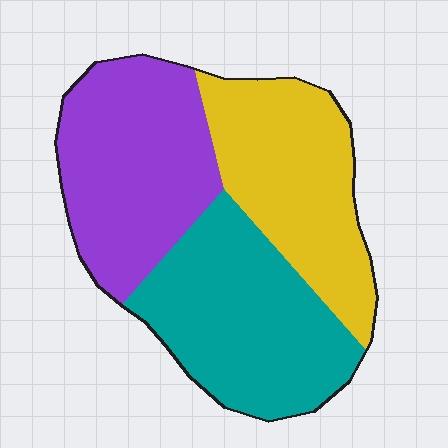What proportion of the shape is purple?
Purple covers around 35% of the shape.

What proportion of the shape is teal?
Teal takes up between a third and a half of the shape.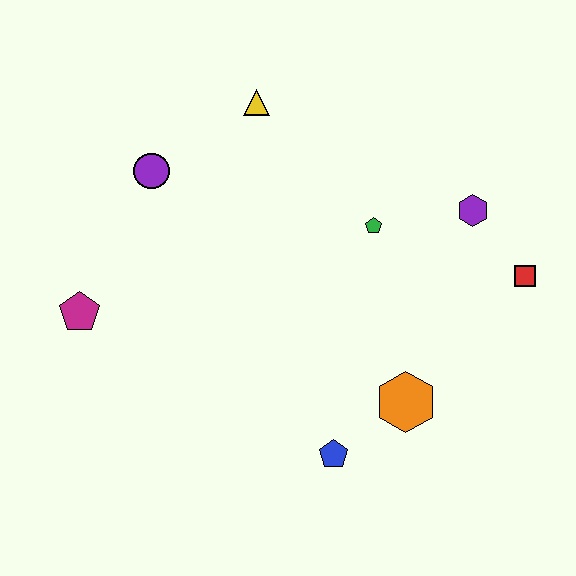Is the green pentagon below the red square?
No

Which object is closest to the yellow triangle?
The purple circle is closest to the yellow triangle.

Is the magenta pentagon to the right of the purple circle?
No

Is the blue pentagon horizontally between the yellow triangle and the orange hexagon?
Yes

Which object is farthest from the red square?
The magenta pentagon is farthest from the red square.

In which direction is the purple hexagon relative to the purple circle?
The purple hexagon is to the right of the purple circle.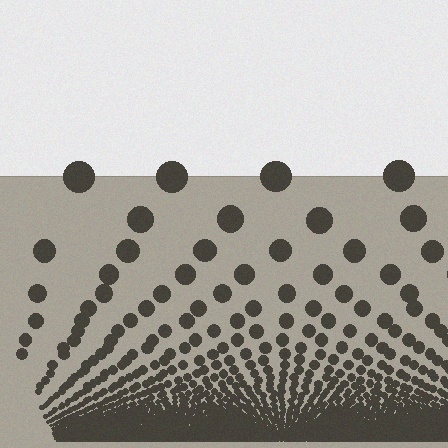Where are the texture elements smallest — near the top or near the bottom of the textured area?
Near the bottom.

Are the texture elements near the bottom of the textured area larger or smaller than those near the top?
Smaller. The gradient is inverted — elements near the bottom are smaller and denser.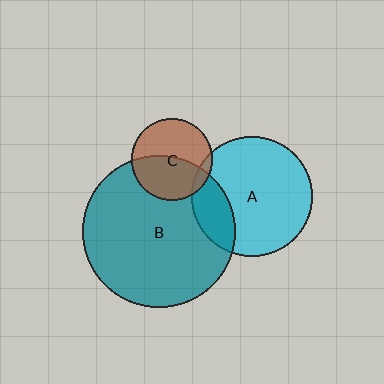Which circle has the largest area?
Circle B (teal).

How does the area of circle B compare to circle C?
Approximately 3.5 times.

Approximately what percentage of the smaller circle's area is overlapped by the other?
Approximately 20%.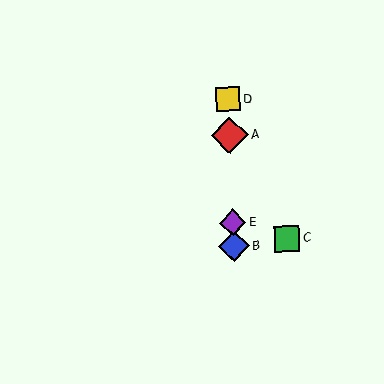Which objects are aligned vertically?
Objects A, B, D, E are aligned vertically.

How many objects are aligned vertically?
4 objects (A, B, D, E) are aligned vertically.